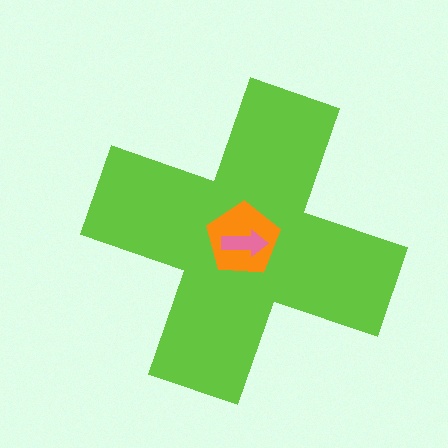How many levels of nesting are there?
3.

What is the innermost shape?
The pink arrow.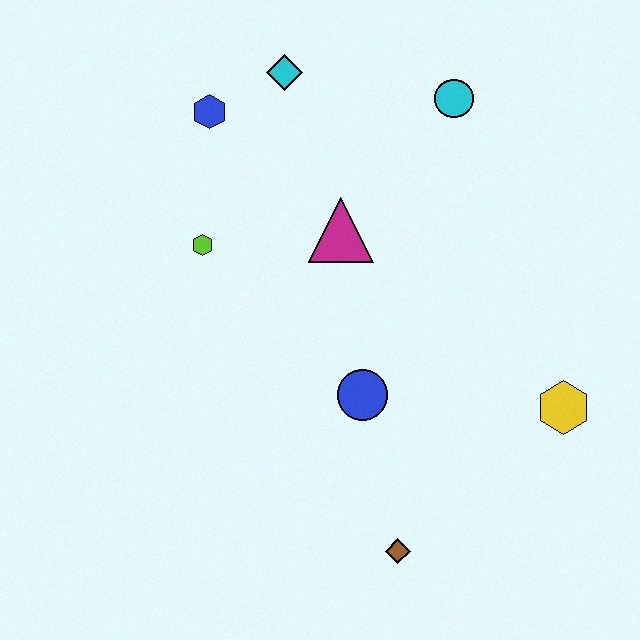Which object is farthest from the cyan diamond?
The brown diamond is farthest from the cyan diamond.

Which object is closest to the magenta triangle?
The lime hexagon is closest to the magenta triangle.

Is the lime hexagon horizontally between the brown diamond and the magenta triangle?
No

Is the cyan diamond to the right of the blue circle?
No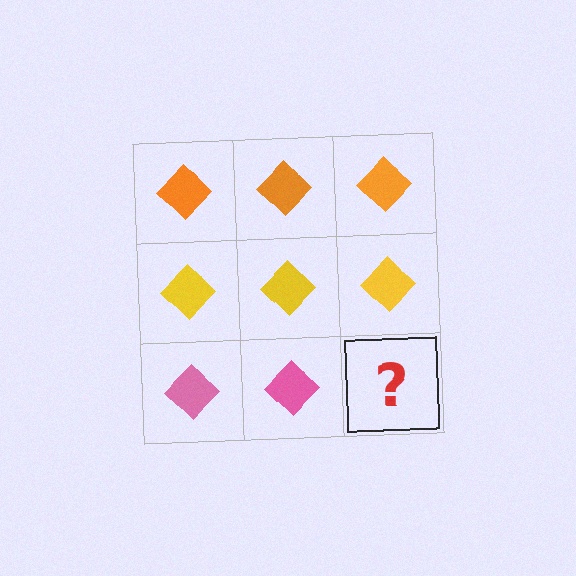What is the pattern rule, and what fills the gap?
The rule is that each row has a consistent color. The gap should be filled with a pink diamond.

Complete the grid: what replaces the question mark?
The question mark should be replaced with a pink diamond.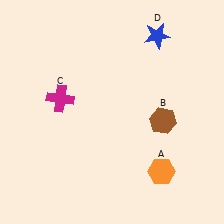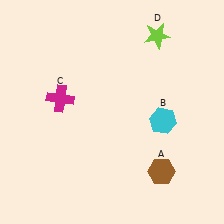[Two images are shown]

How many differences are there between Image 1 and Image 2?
There are 3 differences between the two images.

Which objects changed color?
A changed from orange to brown. B changed from brown to cyan. D changed from blue to lime.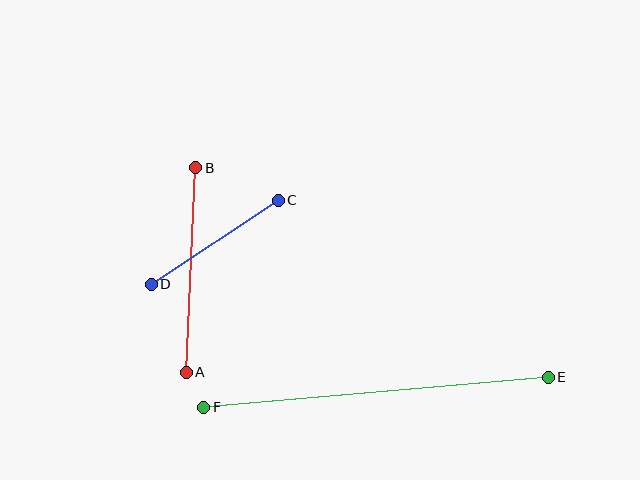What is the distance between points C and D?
The distance is approximately 153 pixels.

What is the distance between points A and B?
The distance is approximately 204 pixels.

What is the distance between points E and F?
The distance is approximately 346 pixels.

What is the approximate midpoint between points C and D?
The midpoint is at approximately (215, 242) pixels.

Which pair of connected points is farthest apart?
Points E and F are farthest apart.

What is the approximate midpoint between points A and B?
The midpoint is at approximately (191, 270) pixels.